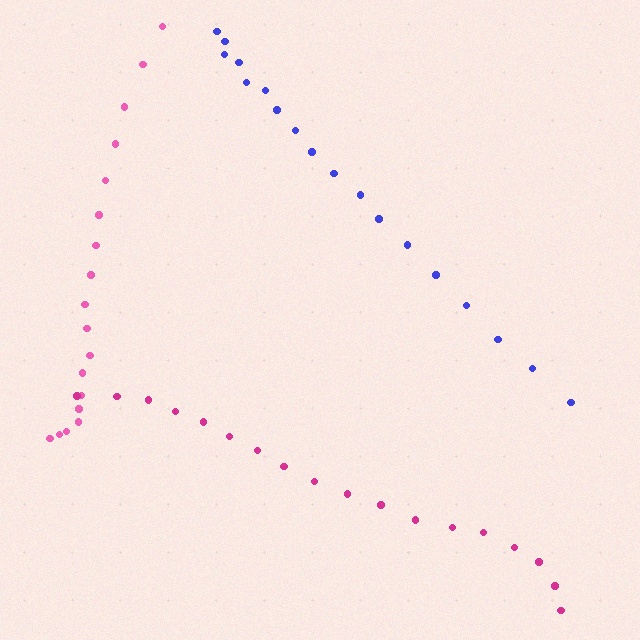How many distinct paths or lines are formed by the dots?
There are 3 distinct paths.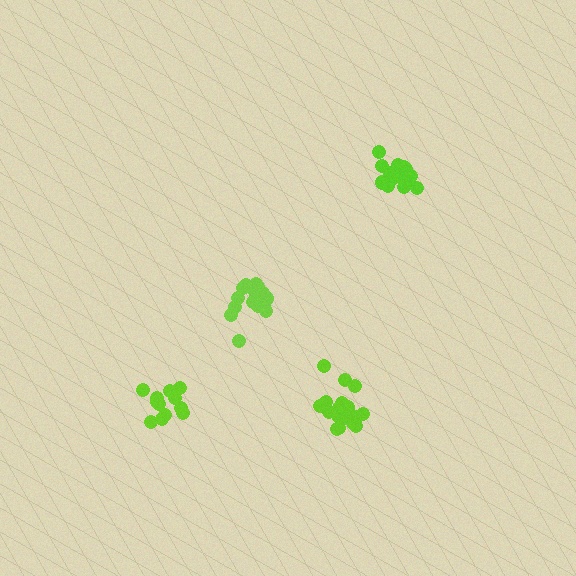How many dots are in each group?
Group 1: 17 dots, Group 2: 18 dots, Group 3: 16 dots, Group 4: 13 dots (64 total).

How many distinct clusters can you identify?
There are 4 distinct clusters.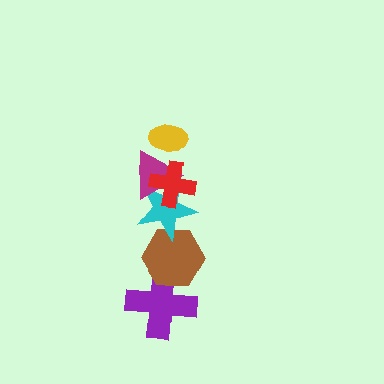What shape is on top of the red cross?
The yellow ellipse is on top of the red cross.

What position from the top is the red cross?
The red cross is 2nd from the top.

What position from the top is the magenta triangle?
The magenta triangle is 3rd from the top.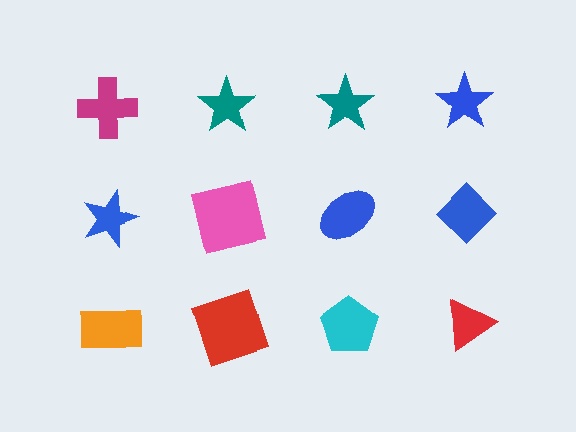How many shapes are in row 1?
4 shapes.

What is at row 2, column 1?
A blue star.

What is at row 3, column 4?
A red triangle.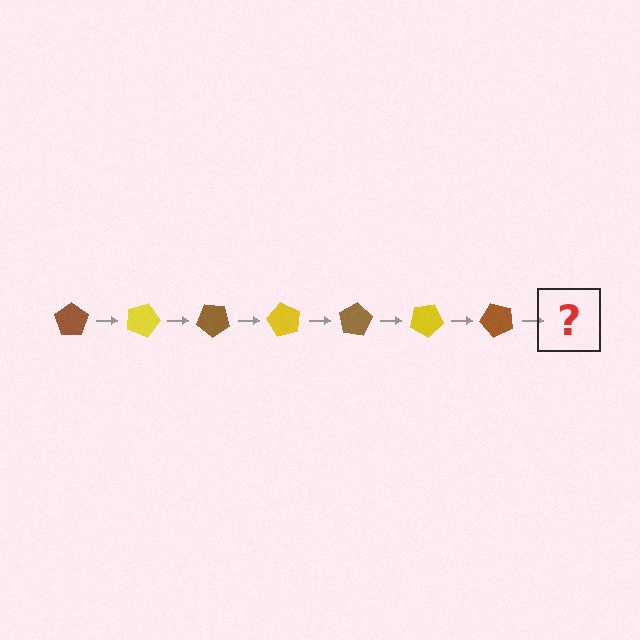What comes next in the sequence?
The next element should be a yellow pentagon, rotated 140 degrees from the start.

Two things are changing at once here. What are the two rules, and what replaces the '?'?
The two rules are that it rotates 20 degrees each step and the color cycles through brown and yellow. The '?' should be a yellow pentagon, rotated 140 degrees from the start.